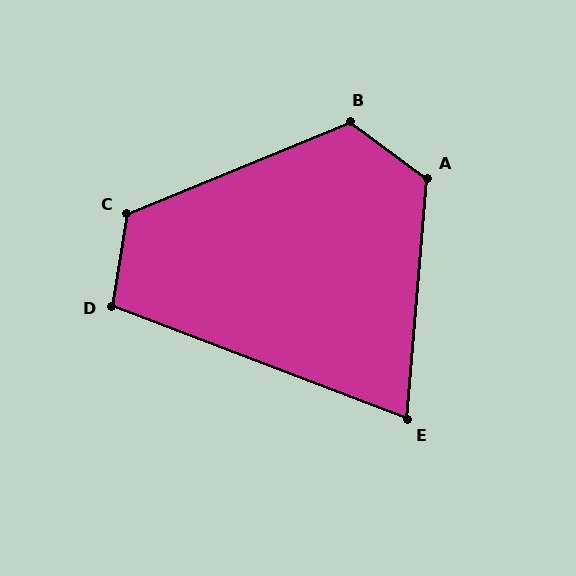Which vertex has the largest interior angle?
C, at approximately 122 degrees.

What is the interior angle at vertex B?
Approximately 121 degrees (obtuse).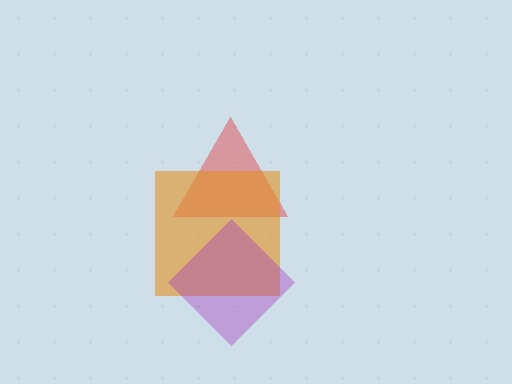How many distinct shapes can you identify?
There are 3 distinct shapes: a red triangle, an orange square, a purple diamond.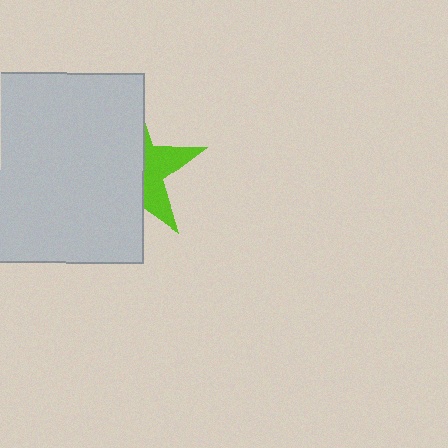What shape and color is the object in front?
The object in front is a light gray square.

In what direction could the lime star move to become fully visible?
The lime star could move right. That would shift it out from behind the light gray square entirely.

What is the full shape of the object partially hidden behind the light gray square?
The partially hidden object is a lime star.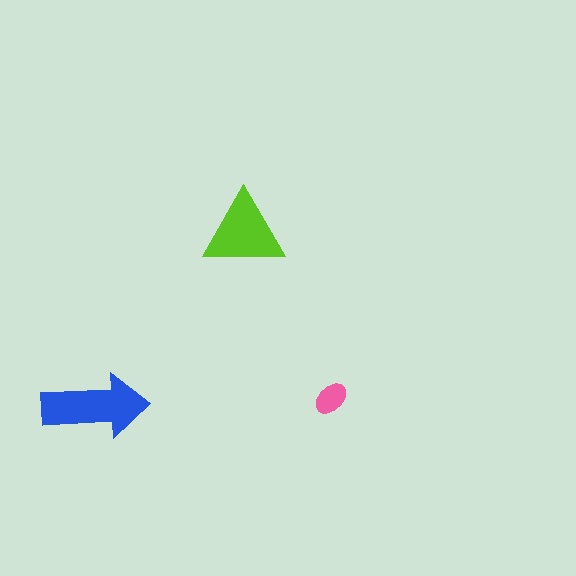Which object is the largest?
The blue arrow.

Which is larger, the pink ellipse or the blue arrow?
The blue arrow.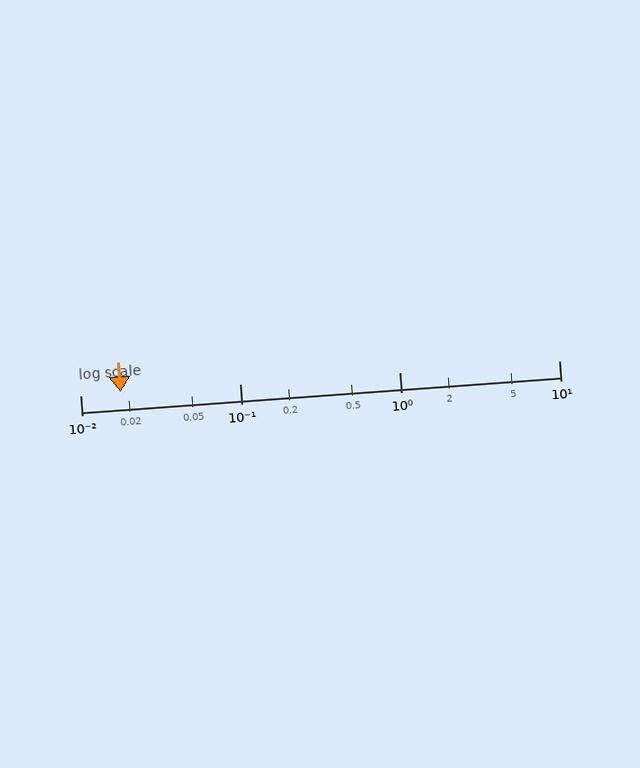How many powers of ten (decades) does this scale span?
The scale spans 3 decades, from 0.01 to 10.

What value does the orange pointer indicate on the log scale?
The pointer indicates approximately 0.018.